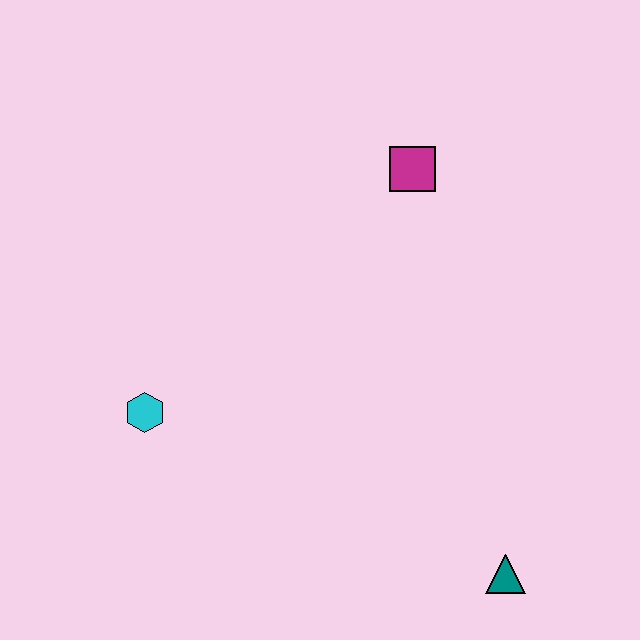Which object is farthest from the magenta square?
The teal triangle is farthest from the magenta square.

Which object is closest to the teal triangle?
The cyan hexagon is closest to the teal triangle.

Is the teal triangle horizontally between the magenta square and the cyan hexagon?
No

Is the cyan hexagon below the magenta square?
Yes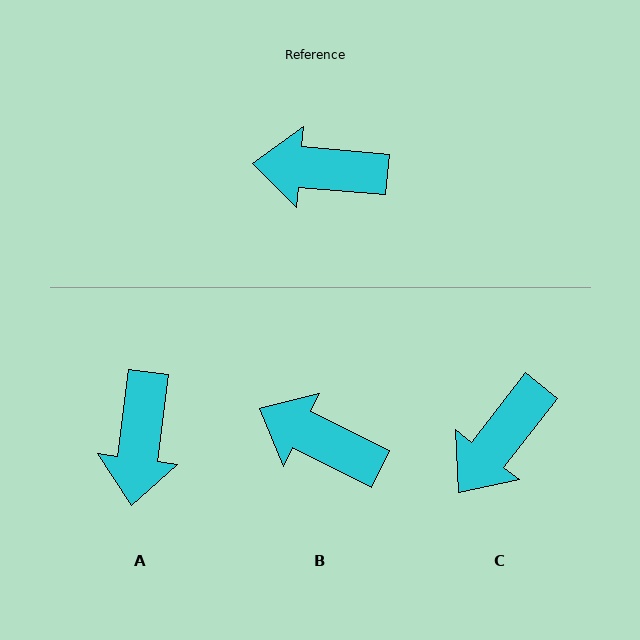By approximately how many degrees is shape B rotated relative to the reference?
Approximately 22 degrees clockwise.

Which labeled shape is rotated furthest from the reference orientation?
A, about 87 degrees away.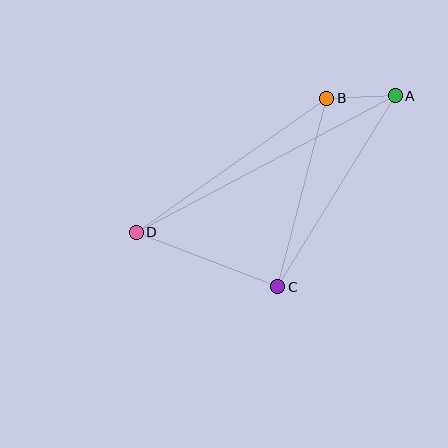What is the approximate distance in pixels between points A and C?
The distance between A and C is approximately 224 pixels.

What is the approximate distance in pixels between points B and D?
The distance between B and D is approximately 233 pixels.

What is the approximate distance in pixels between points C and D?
The distance between C and D is approximately 152 pixels.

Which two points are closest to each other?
Points A and B are closest to each other.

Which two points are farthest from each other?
Points A and D are farthest from each other.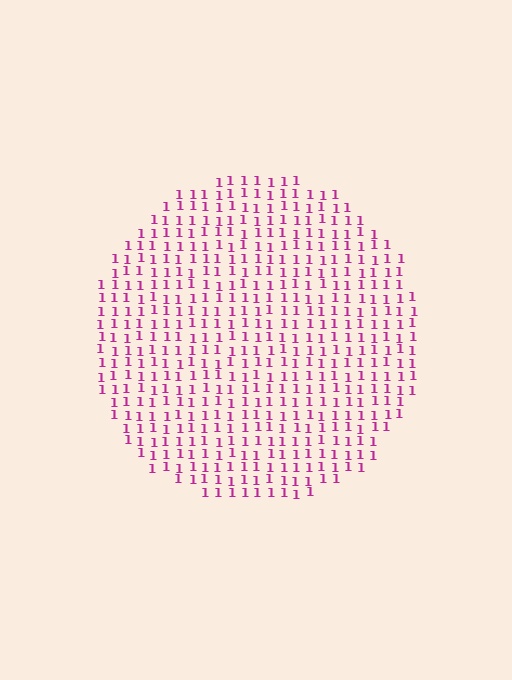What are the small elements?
The small elements are digit 1's.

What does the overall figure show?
The overall figure shows a circle.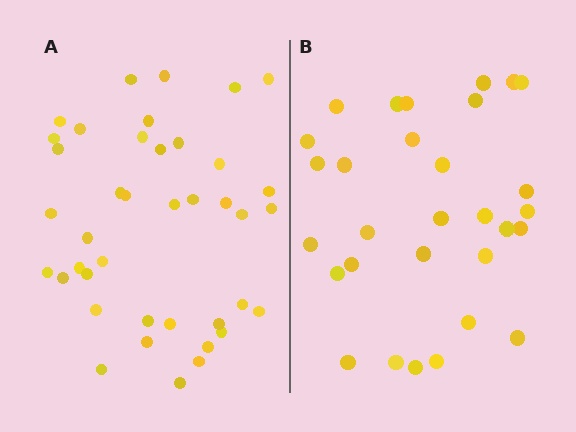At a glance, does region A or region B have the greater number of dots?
Region A (the left region) has more dots.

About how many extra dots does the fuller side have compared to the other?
Region A has roughly 10 or so more dots than region B.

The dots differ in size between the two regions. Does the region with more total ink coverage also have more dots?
No. Region B has more total ink coverage because its dots are larger, but region A actually contains more individual dots. Total area can be misleading — the number of items is what matters here.